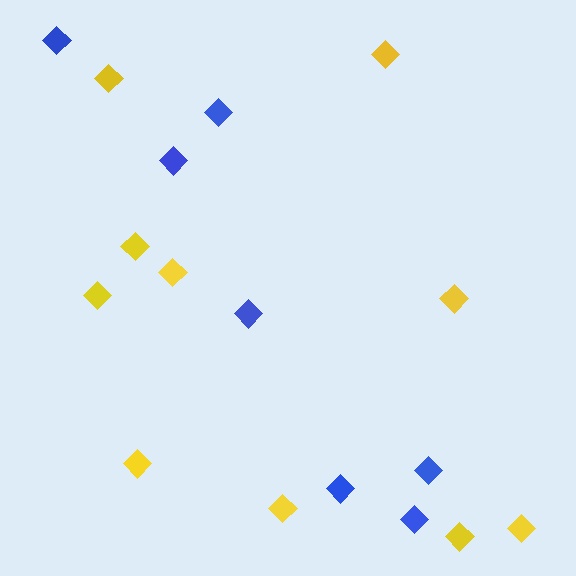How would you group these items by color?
There are 2 groups: one group of yellow diamonds (10) and one group of blue diamonds (7).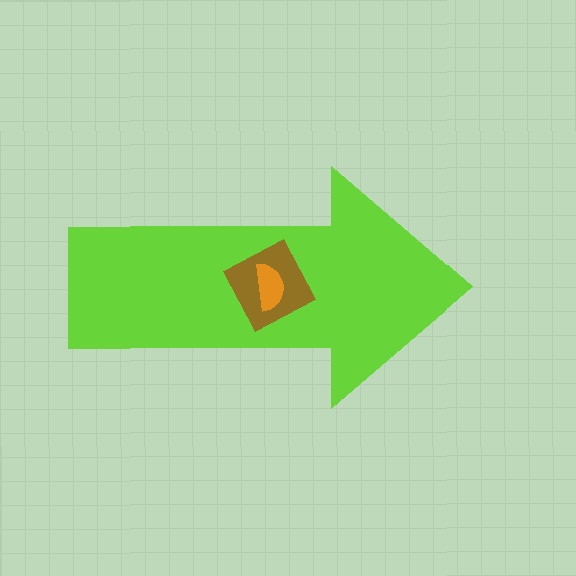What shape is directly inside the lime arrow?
The brown square.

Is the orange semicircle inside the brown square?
Yes.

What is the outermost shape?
The lime arrow.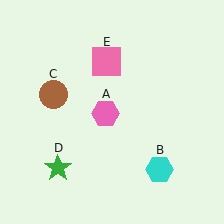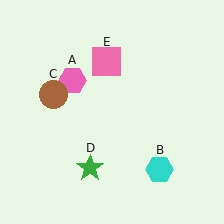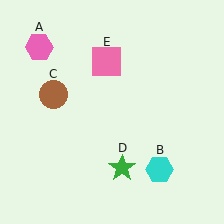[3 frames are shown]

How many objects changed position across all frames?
2 objects changed position: pink hexagon (object A), green star (object D).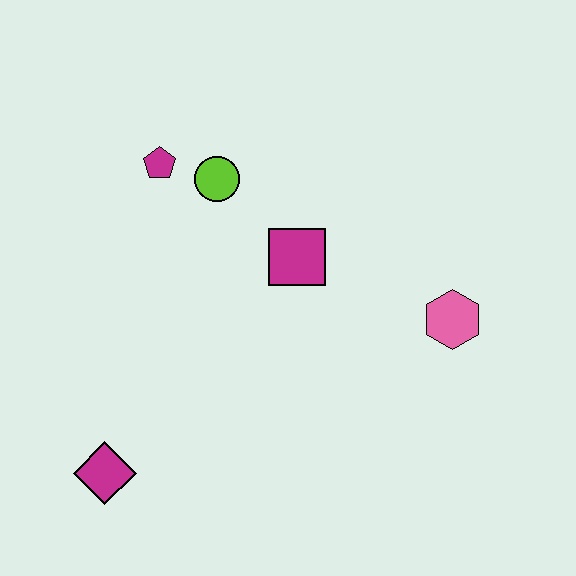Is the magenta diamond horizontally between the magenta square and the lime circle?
No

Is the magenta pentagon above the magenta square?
Yes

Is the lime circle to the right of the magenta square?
No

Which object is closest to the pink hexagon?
The magenta square is closest to the pink hexagon.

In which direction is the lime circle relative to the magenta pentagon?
The lime circle is to the right of the magenta pentagon.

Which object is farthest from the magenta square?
The magenta diamond is farthest from the magenta square.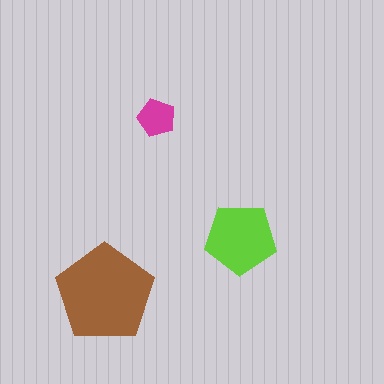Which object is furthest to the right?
The lime pentagon is rightmost.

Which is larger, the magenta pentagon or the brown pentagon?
The brown one.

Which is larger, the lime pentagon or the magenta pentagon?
The lime one.